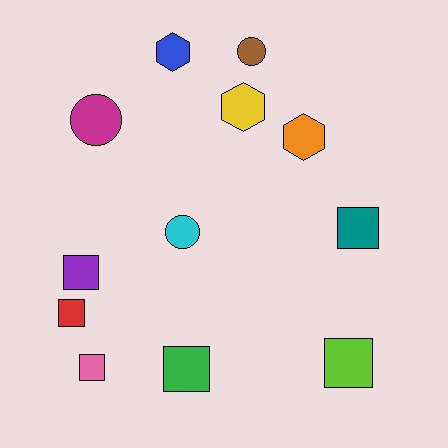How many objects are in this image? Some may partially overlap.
There are 12 objects.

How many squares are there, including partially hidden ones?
There are 6 squares.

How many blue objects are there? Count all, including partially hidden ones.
There is 1 blue object.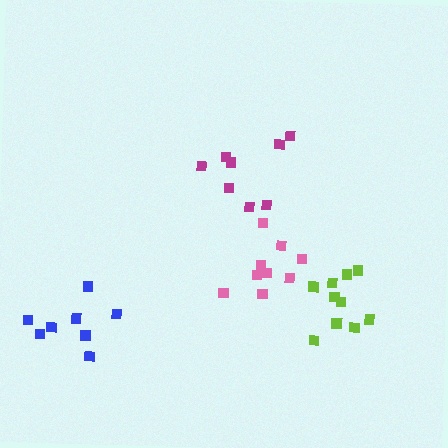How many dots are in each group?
Group 1: 8 dots, Group 2: 10 dots, Group 3: 8 dots, Group 4: 9 dots (35 total).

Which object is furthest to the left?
The blue cluster is leftmost.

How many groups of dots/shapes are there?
There are 4 groups.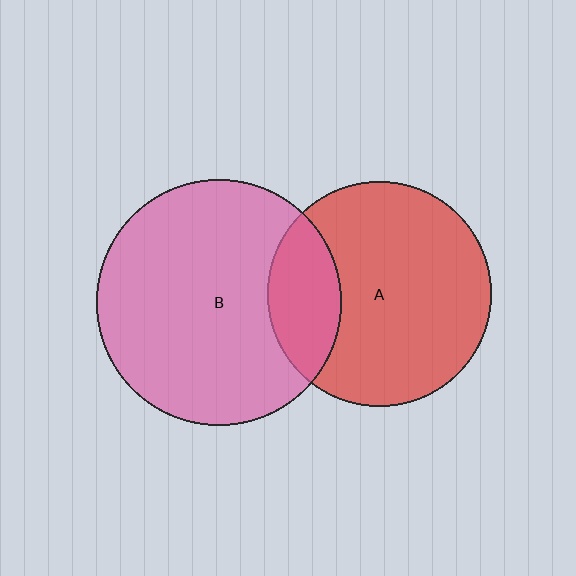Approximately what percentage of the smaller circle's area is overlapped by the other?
Approximately 20%.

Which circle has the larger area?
Circle B (pink).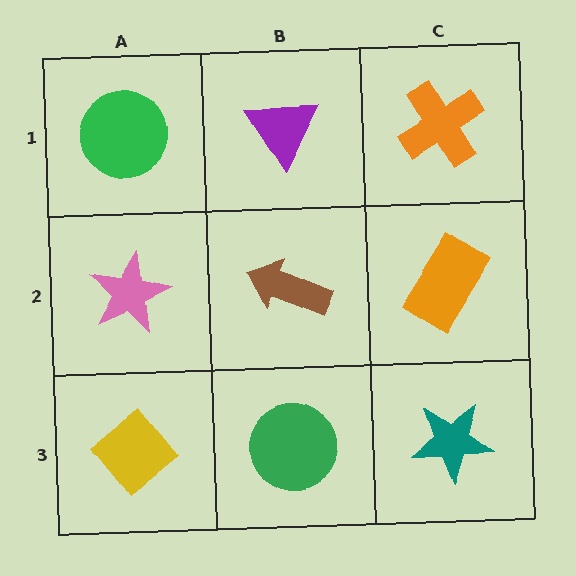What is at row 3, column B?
A green circle.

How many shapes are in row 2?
3 shapes.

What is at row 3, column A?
A yellow diamond.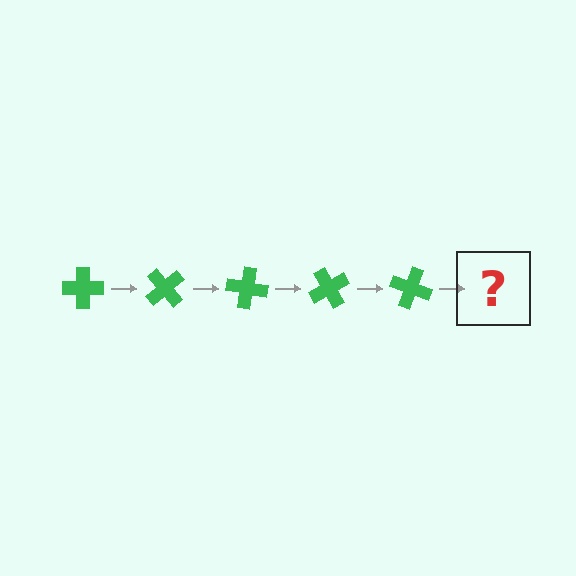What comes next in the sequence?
The next element should be a green cross rotated 250 degrees.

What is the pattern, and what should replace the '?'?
The pattern is that the cross rotates 50 degrees each step. The '?' should be a green cross rotated 250 degrees.